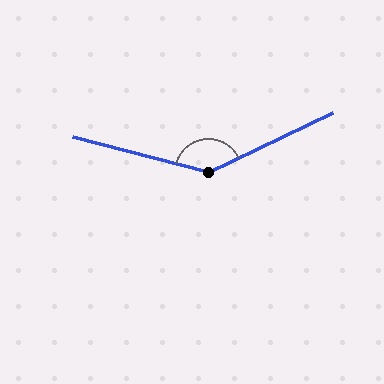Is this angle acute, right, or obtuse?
It is obtuse.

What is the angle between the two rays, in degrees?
Approximately 140 degrees.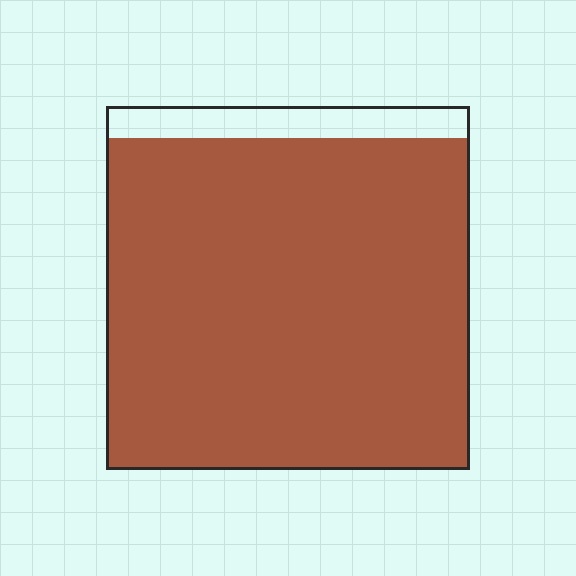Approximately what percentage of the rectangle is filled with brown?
Approximately 90%.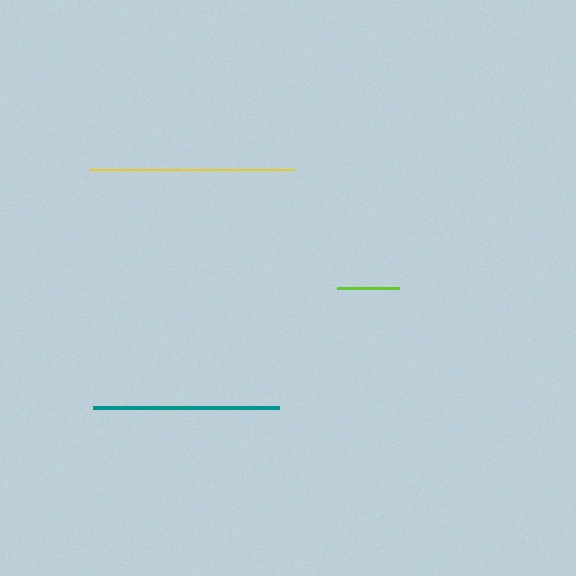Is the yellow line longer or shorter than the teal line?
The yellow line is longer than the teal line.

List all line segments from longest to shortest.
From longest to shortest: yellow, teal, lime.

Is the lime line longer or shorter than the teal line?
The teal line is longer than the lime line.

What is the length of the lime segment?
The lime segment is approximately 62 pixels long.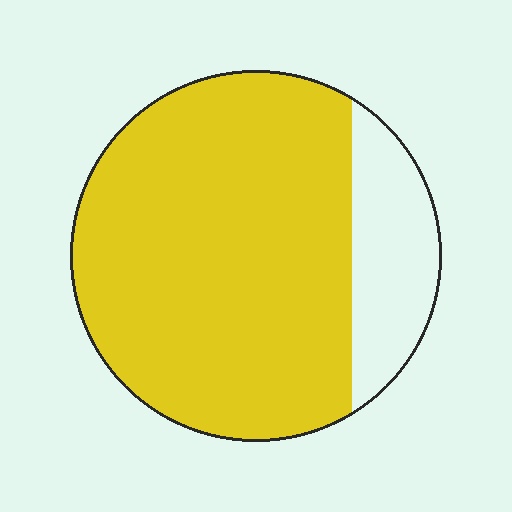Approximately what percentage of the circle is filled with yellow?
Approximately 80%.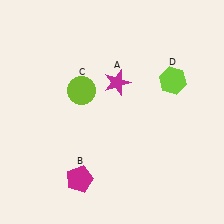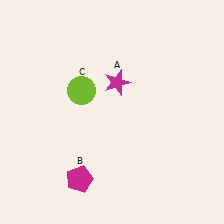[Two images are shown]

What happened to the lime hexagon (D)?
The lime hexagon (D) was removed in Image 2. It was in the top-right area of Image 1.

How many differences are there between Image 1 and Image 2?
There is 1 difference between the two images.